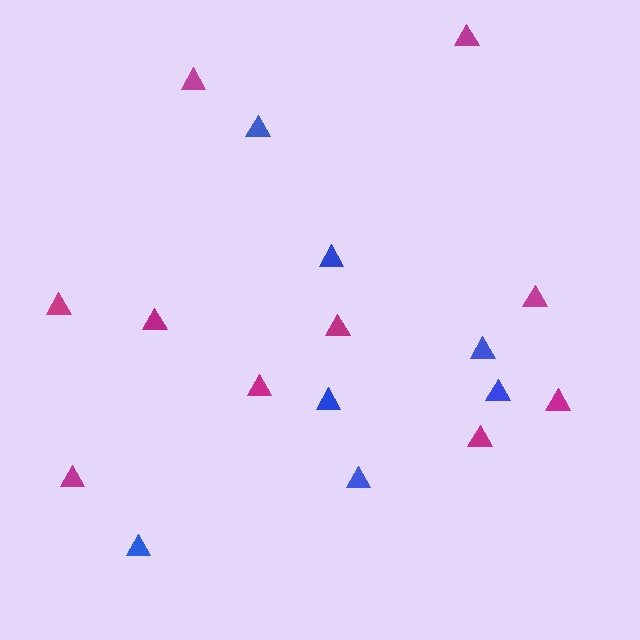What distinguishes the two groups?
There are 2 groups: one group of magenta triangles (10) and one group of blue triangles (7).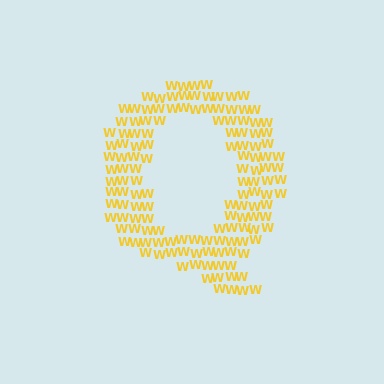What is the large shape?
The large shape is the letter Q.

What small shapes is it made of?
It is made of small letter W's.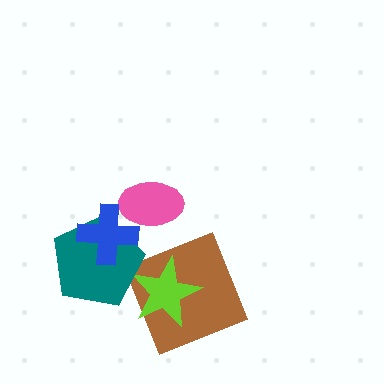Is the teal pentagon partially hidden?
Yes, it is partially covered by another shape.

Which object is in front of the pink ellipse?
The blue cross is in front of the pink ellipse.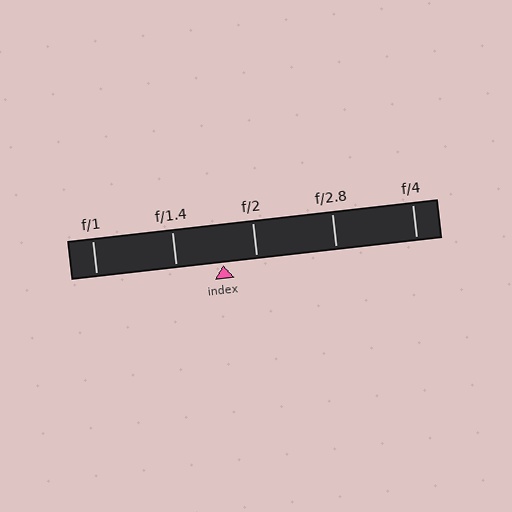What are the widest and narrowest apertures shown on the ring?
The widest aperture shown is f/1 and the narrowest is f/4.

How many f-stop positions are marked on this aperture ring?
There are 5 f-stop positions marked.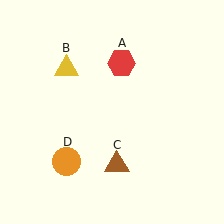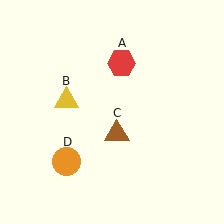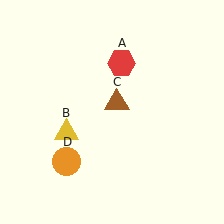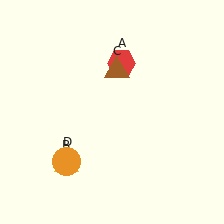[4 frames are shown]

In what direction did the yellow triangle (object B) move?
The yellow triangle (object B) moved down.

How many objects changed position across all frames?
2 objects changed position: yellow triangle (object B), brown triangle (object C).